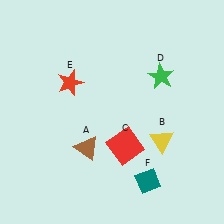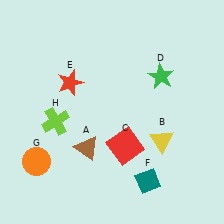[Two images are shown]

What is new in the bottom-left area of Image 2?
A lime cross (H) was added in the bottom-left area of Image 2.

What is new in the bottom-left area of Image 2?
An orange circle (G) was added in the bottom-left area of Image 2.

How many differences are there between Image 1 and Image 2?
There are 2 differences between the two images.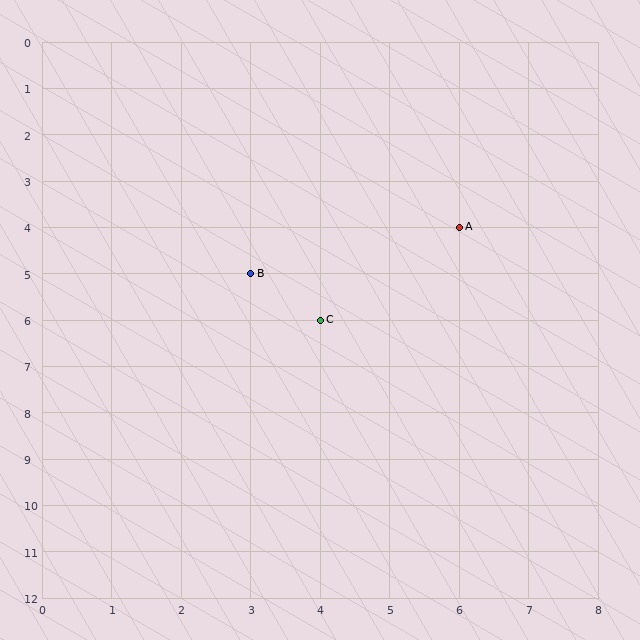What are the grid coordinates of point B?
Point B is at grid coordinates (3, 5).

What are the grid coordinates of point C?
Point C is at grid coordinates (4, 6).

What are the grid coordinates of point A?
Point A is at grid coordinates (6, 4).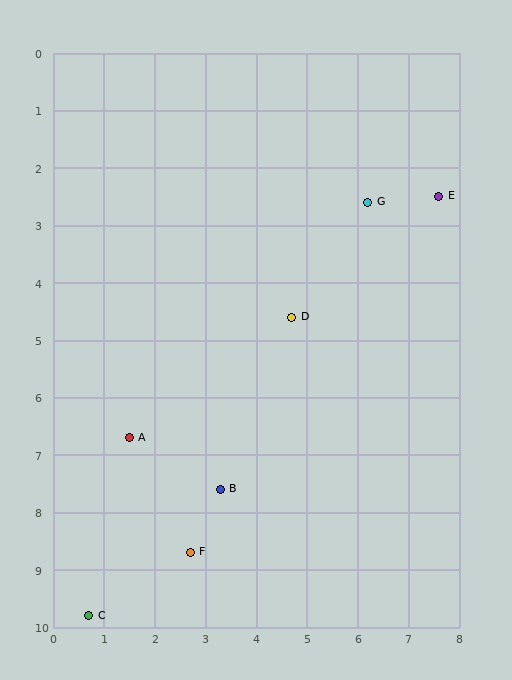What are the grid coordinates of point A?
Point A is at approximately (1.5, 6.7).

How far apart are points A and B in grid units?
Points A and B are about 2.0 grid units apart.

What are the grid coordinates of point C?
Point C is at approximately (0.7, 9.8).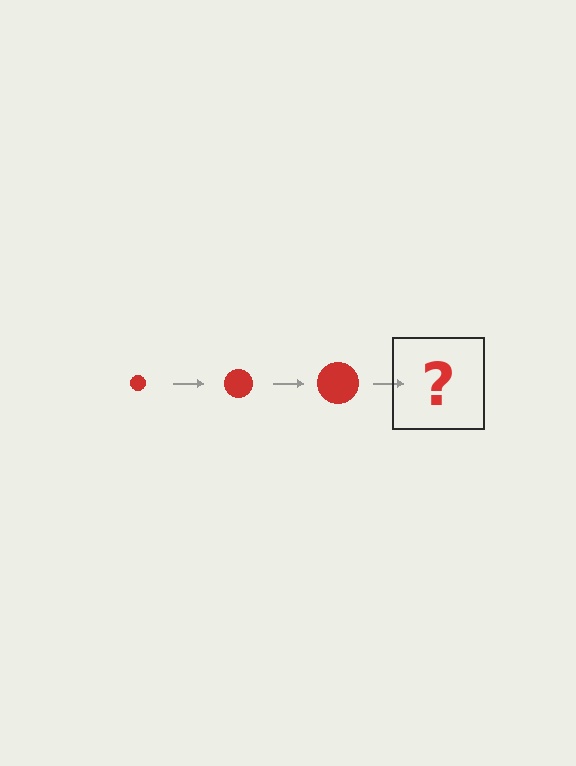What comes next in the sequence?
The next element should be a red circle, larger than the previous one.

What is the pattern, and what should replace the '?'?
The pattern is that the circle gets progressively larger each step. The '?' should be a red circle, larger than the previous one.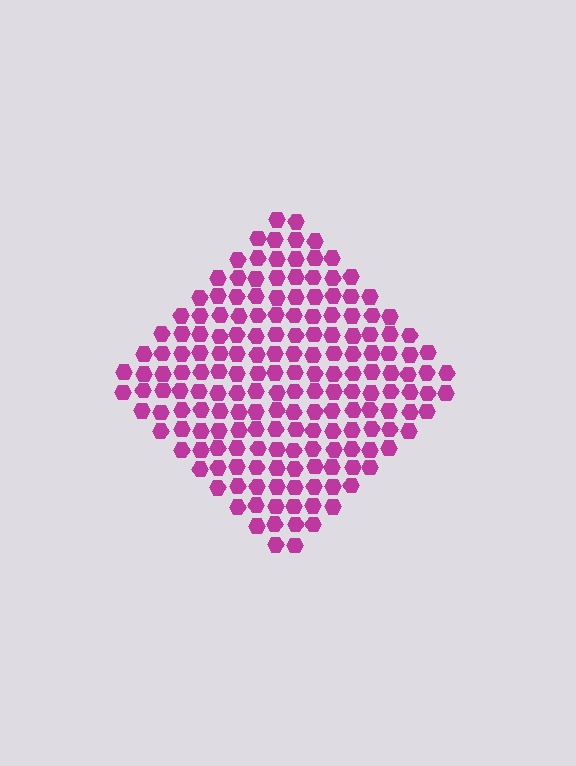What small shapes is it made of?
It is made of small hexagons.